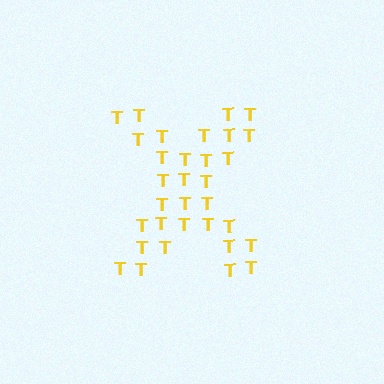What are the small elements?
The small elements are letter T's.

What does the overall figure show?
The overall figure shows the letter X.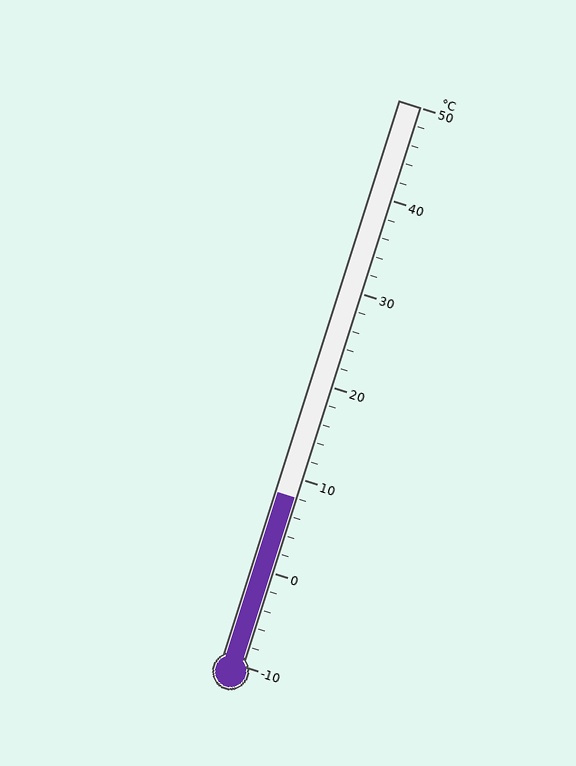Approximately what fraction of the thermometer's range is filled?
The thermometer is filled to approximately 30% of its range.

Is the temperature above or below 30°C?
The temperature is below 30°C.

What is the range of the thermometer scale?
The thermometer scale ranges from -10°C to 50°C.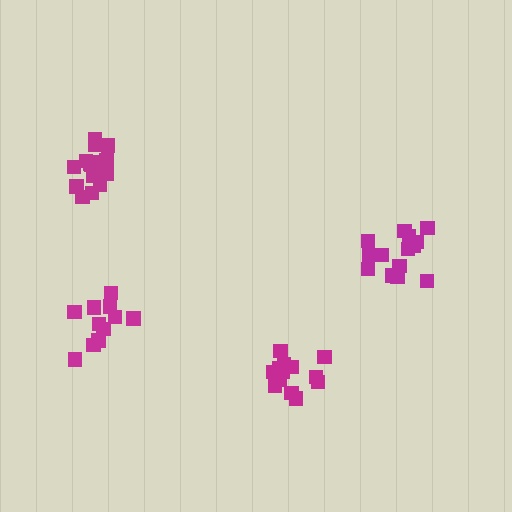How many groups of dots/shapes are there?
There are 4 groups.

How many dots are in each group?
Group 1: 13 dots, Group 2: 17 dots, Group 3: 11 dots, Group 4: 15 dots (56 total).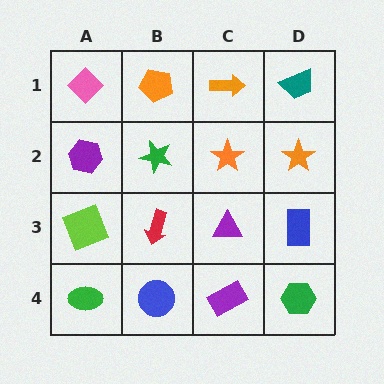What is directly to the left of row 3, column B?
A lime square.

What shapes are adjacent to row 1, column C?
An orange star (row 2, column C), an orange pentagon (row 1, column B), a teal trapezoid (row 1, column D).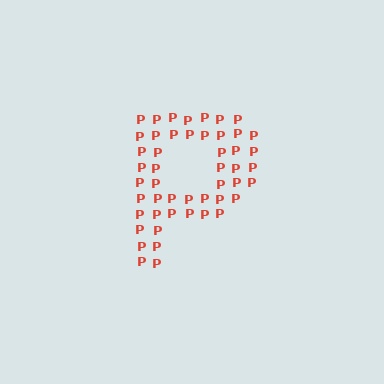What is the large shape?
The large shape is the letter P.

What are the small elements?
The small elements are letter P's.